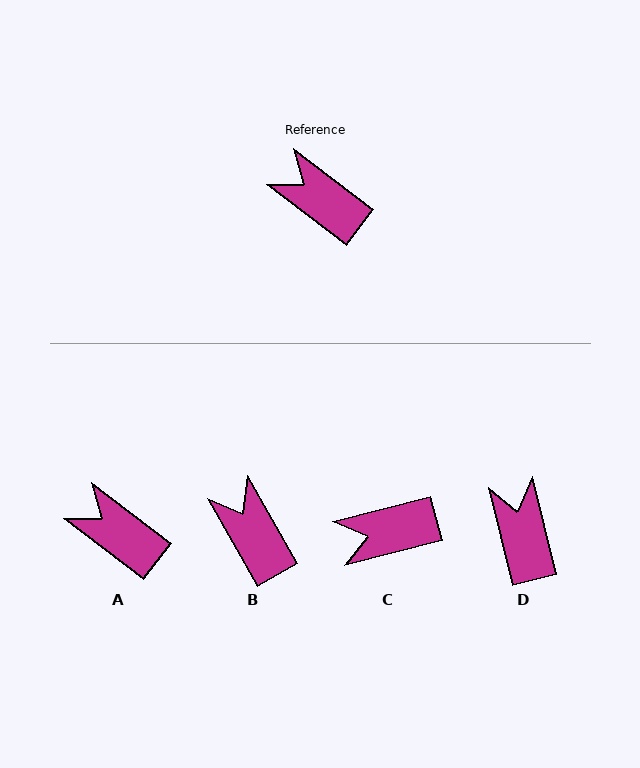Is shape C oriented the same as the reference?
No, it is off by about 52 degrees.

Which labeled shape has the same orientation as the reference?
A.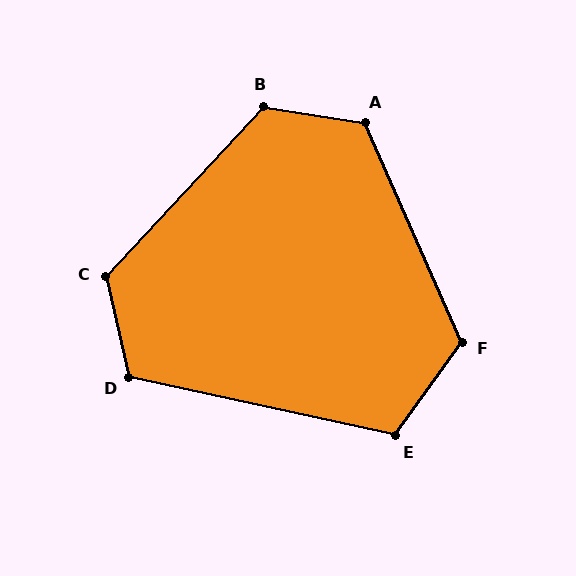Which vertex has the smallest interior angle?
E, at approximately 113 degrees.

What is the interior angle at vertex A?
Approximately 122 degrees (obtuse).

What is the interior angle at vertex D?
Approximately 115 degrees (obtuse).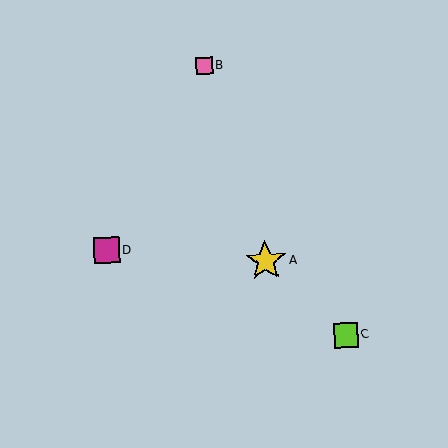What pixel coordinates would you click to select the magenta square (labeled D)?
Click at (106, 250) to select the magenta square D.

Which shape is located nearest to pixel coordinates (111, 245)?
The magenta square (labeled D) at (106, 250) is nearest to that location.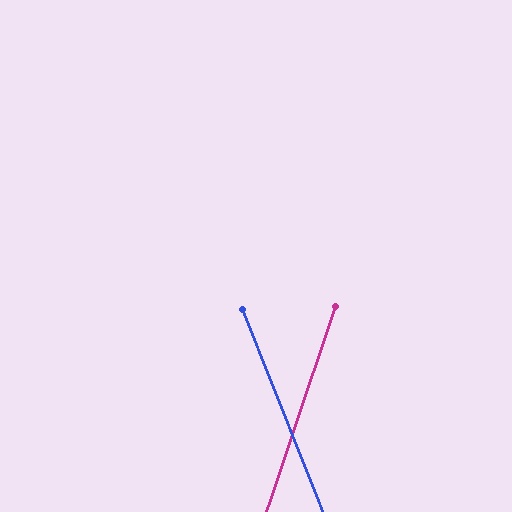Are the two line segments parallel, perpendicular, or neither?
Neither parallel nor perpendicular — they differ by about 40°.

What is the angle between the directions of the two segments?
Approximately 40 degrees.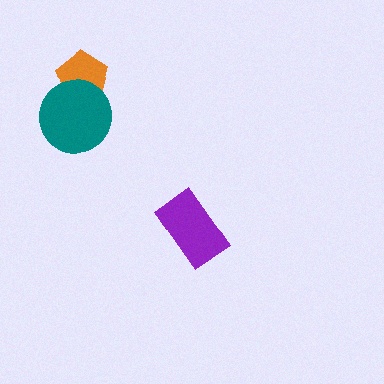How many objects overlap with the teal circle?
1 object overlaps with the teal circle.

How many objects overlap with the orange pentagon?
1 object overlaps with the orange pentagon.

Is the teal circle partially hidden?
No, no other shape covers it.